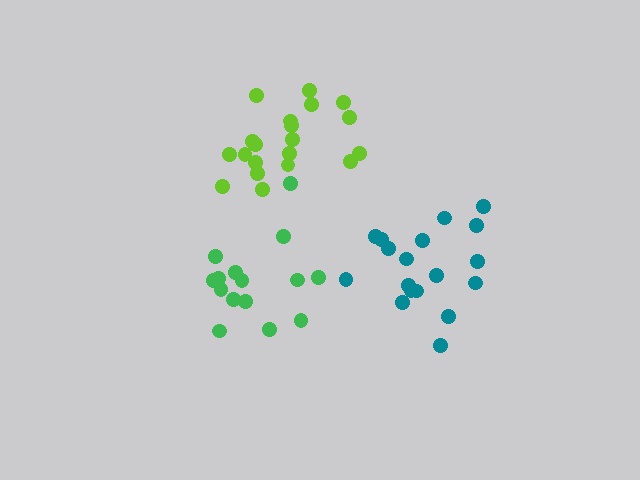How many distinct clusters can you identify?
There are 3 distinct clusters.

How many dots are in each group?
Group 1: 18 dots, Group 2: 20 dots, Group 3: 15 dots (53 total).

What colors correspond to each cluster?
The clusters are colored: teal, lime, green.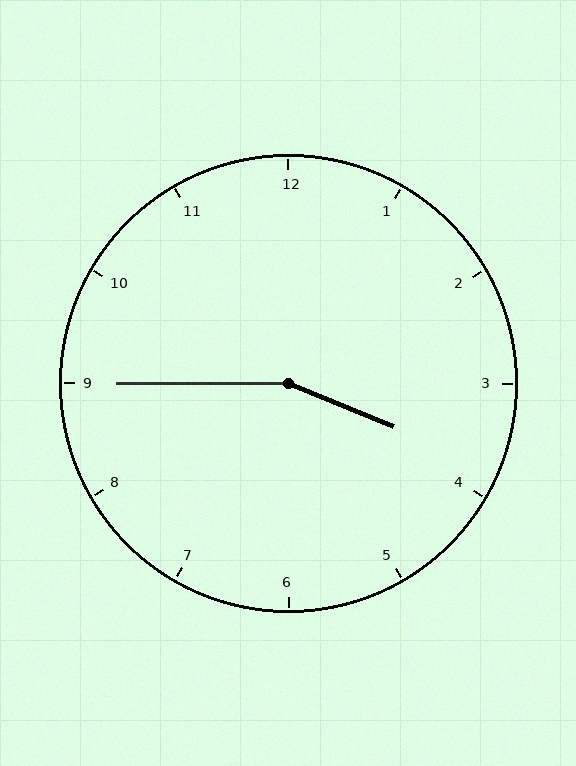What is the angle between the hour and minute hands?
Approximately 158 degrees.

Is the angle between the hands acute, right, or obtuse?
It is obtuse.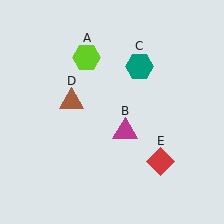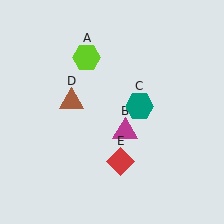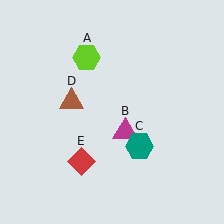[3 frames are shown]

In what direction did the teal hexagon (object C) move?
The teal hexagon (object C) moved down.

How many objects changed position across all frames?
2 objects changed position: teal hexagon (object C), red diamond (object E).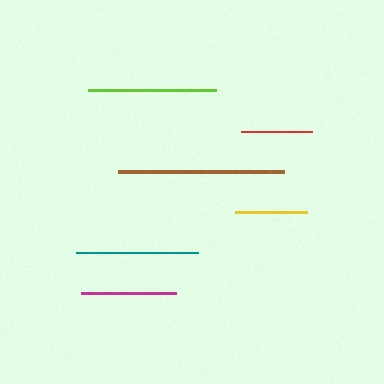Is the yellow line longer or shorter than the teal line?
The teal line is longer than the yellow line.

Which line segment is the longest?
The brown line is the longest at approximately 166 pixels.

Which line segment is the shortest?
The red line is the shortest at approximately 70 pixels.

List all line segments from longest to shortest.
From longest to shortest: brown, lime, teal, magenta, yellow, red.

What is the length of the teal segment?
The teal segment is approximately 122 pixels long.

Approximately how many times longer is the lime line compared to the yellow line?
The lime line is approximately 1.8 times the length of the yellow line.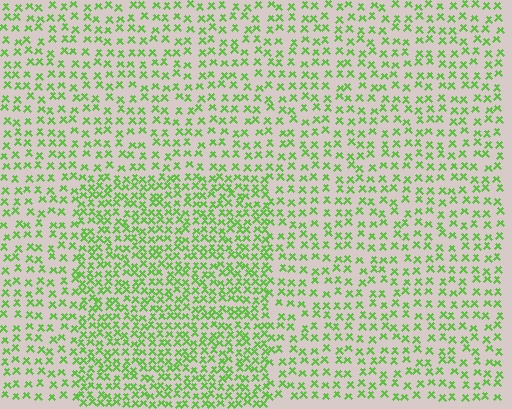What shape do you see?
I see a rectangle.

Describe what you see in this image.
The image contains small lime elements arranged at two different densities. A rectangle-shaped region is visible where the elements are more densely packed than the surrounding area.